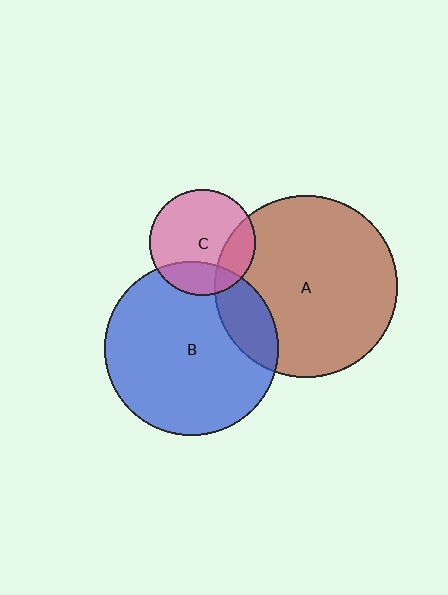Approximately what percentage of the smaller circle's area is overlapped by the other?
Approximately 20%.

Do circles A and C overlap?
Yes.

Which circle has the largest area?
Circle A (brown).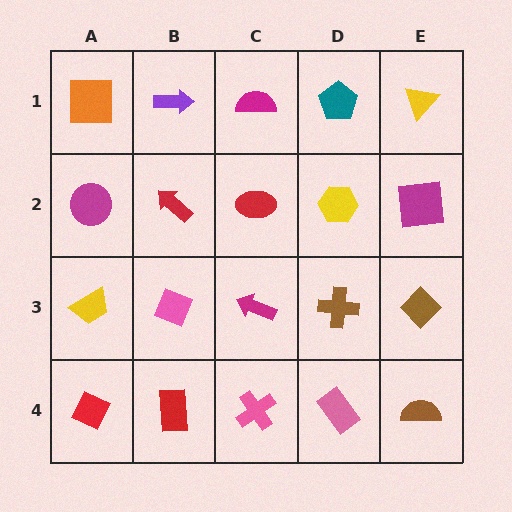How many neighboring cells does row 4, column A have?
2.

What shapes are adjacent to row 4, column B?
A pink diamond (row 3, column B), a red diamond (row 4, column A), a pink cross (row 4, column C).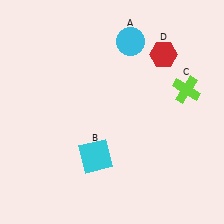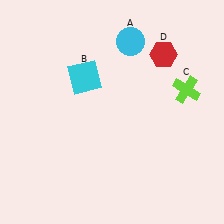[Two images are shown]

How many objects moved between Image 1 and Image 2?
1 object moved between the two images.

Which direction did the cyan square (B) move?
The cyan square (B) moved up.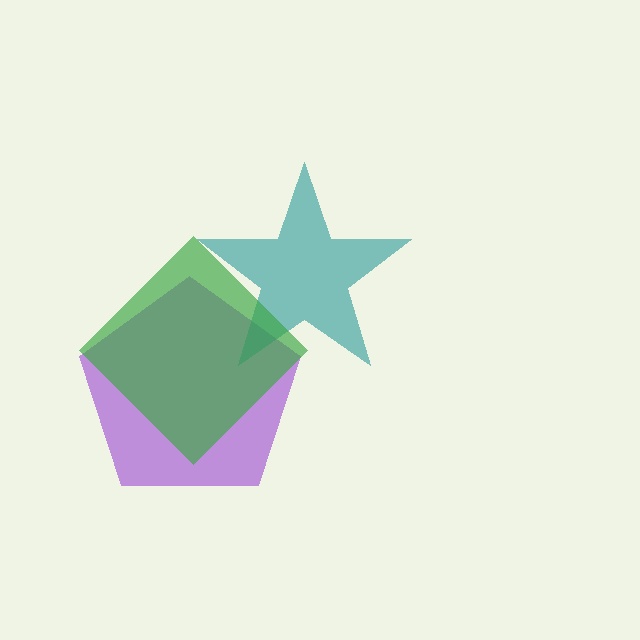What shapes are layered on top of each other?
The layered shapes are: a purple pentagon, a teal star, a green diamond.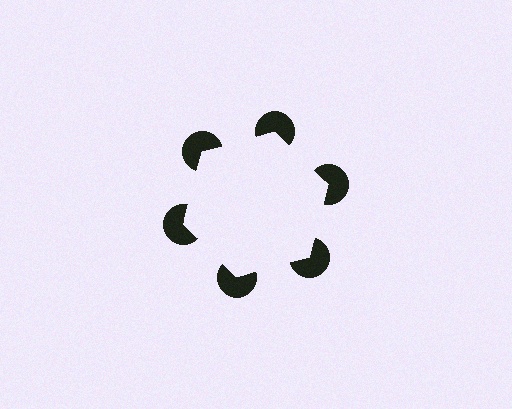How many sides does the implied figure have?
6 sides.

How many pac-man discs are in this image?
There are 6 — one at each vertex of the illusory hexagon.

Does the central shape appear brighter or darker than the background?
It typically appears slightly brighter than the background, even though no actual brightness change is drawn.